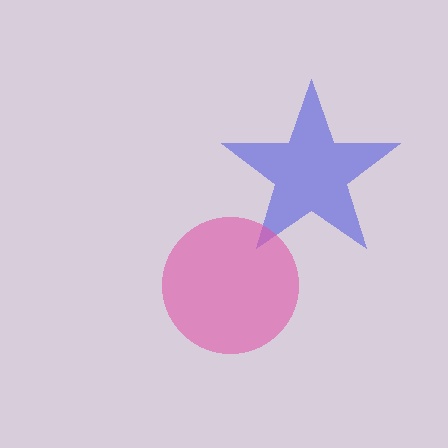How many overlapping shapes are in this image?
There are 2 overlapping shapes in the image.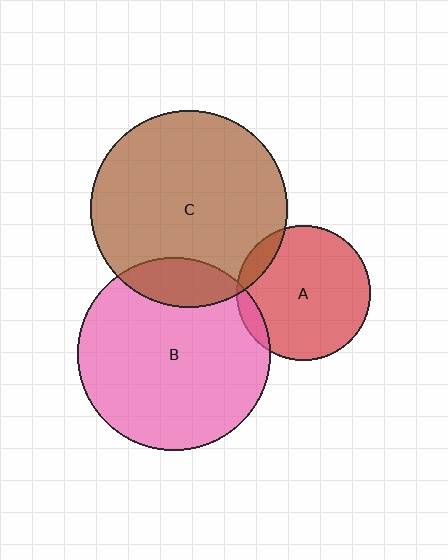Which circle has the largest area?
Circle C (brown).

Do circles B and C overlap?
Yes.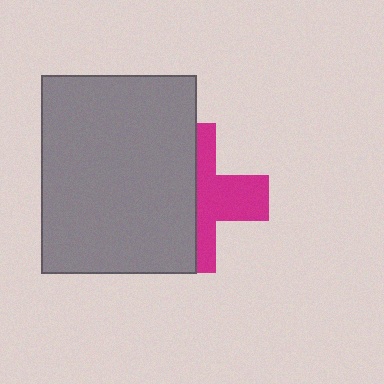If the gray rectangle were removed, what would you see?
You would see the complete magenta cross.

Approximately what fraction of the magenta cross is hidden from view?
Roughly 56% of the magenta cross is hidden behind the gray rectangle.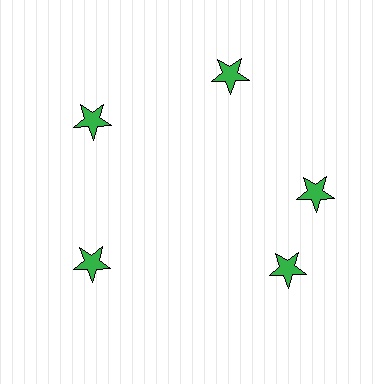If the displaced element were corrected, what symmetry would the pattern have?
It would have 5-fold rotational symmetry — the pattern would map onto itself every 72 degrees.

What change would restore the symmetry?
The symmetry would be restored by rotating it back into even spacing with its neighbors so that all 5 stars sit at equal angles and equal distance from the center.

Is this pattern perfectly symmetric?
No. The 5 green stars are arranged in a ring, but one element near the 5 o'clock position is rotated out of alignment along the ring, breaking the 5-fold rotational symmetry.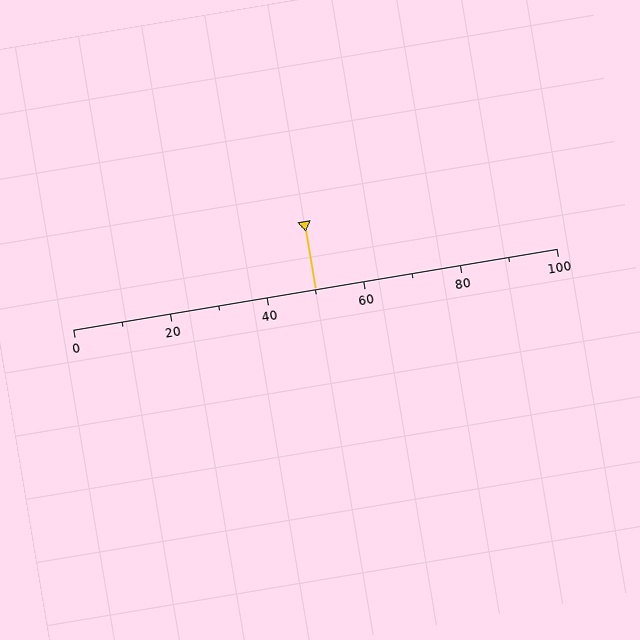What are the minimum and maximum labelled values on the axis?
The axis runs from 0 to 100.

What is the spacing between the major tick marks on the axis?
The major ticks are spaced 20 apart.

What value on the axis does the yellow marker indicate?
The marker indicates approximately 50.